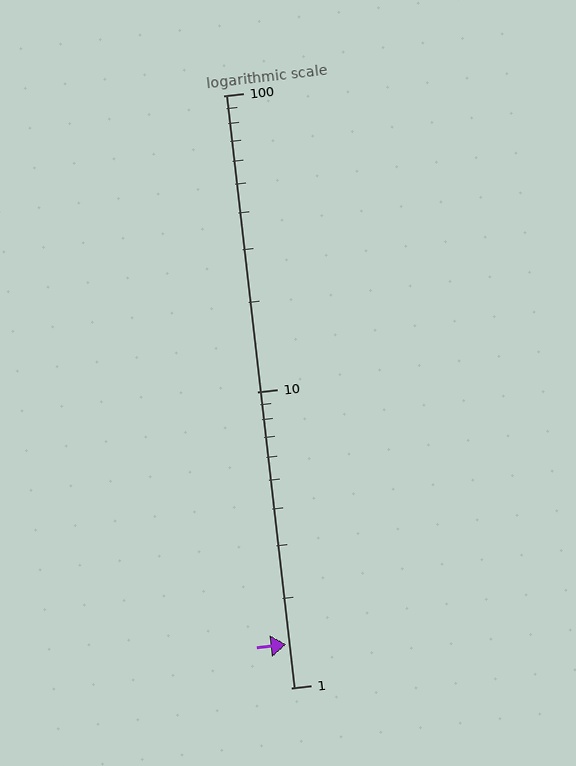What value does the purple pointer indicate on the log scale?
The pointer indicates approximately 1.4.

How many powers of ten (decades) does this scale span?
The scale spans 2 decades, from 1 to 100.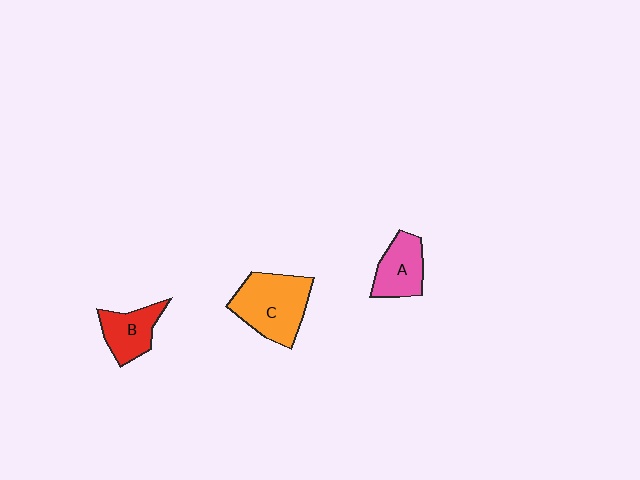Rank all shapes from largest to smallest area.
From largest to smallest: C (orange), A (pink), B (red).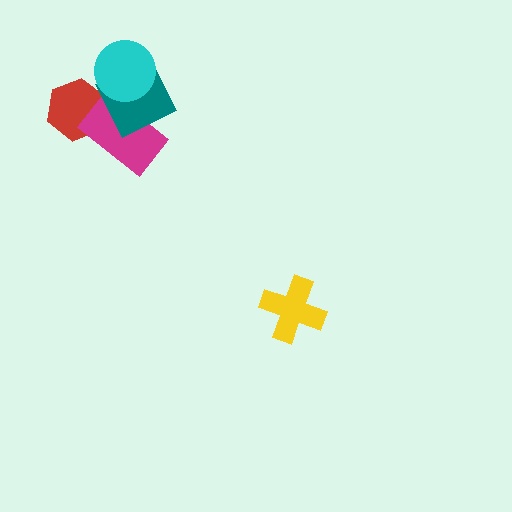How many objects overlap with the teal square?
2 objects overlap with the teal square.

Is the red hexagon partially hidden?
Yes, it is partially covered by another shape.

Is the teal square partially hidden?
Yes, it is partially covered by another shape.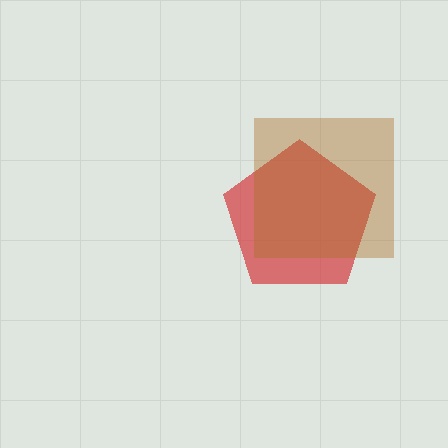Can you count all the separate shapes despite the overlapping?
Yes, there are 2 separate shapes.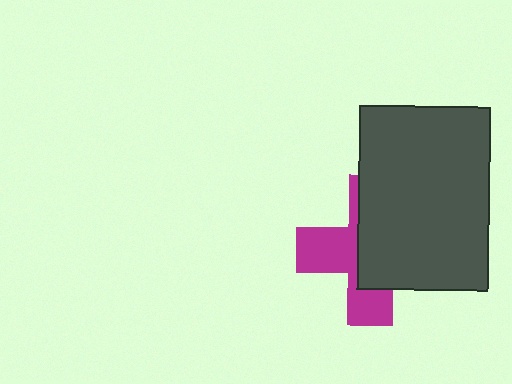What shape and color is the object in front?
The object in front is a dark gray rectangle.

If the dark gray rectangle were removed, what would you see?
You would see the complete magenta cross.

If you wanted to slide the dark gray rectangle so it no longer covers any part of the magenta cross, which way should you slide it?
Slide it right — that is the most direct way to separate the two shapes.